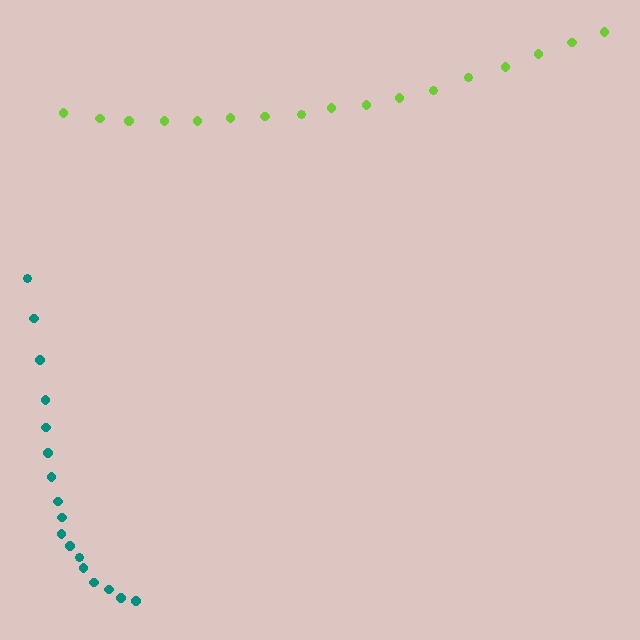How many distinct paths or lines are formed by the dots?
There are 2 distinct paths.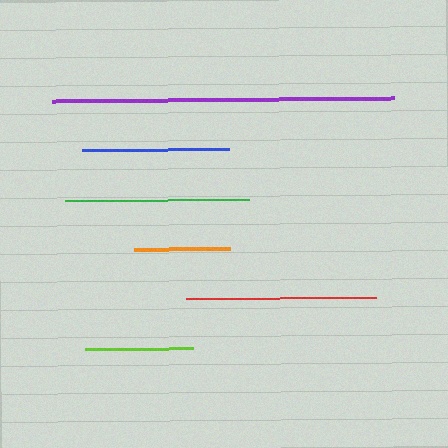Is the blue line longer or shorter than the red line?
The red line is longer than the blue line.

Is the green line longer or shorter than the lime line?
The green line is longer than the lime line.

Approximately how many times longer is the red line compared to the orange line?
The red line is approximately 2.0 times the length of the orange line.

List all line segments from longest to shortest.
From longest to shortest: purple, red, green, blue, lime, orange.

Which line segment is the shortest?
The orange line is the shortest at approximately 97 pixels.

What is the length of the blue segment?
The blue segment is approximately 147 pixels long.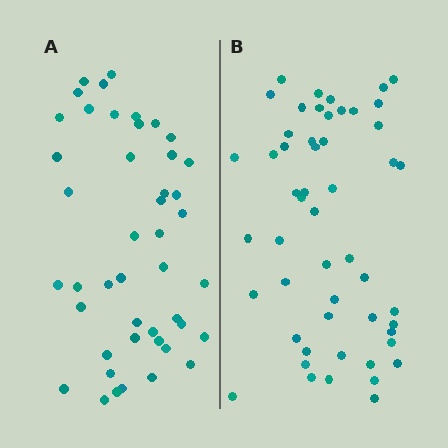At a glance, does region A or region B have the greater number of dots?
Region B (the right region) has more dots.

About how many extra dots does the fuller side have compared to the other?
Region B has roughly 8 or so more dots than region A.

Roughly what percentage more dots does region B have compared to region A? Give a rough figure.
About 15% more.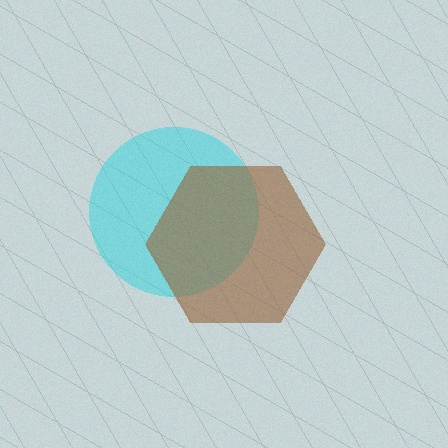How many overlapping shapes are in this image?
There are 2 overlapping shapes in the image.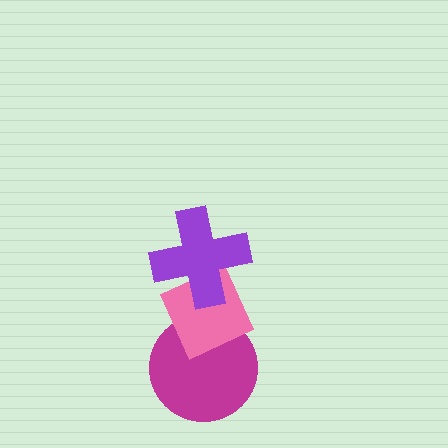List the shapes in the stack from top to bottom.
From top to bottom: the purple cross, the pink diamond, the magenta circle.